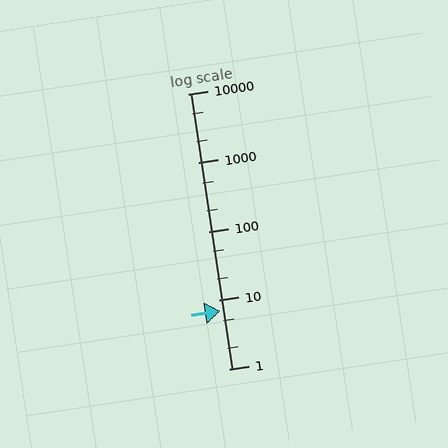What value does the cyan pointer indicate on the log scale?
The pointer indicates approximately 7.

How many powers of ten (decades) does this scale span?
The scale spans 4 decades, from 1 to 10000.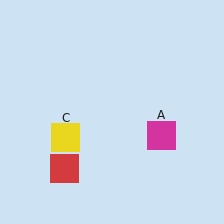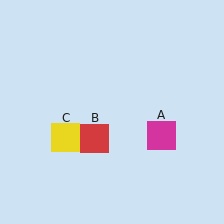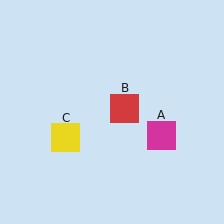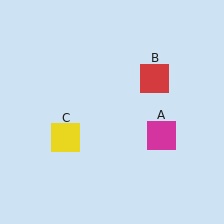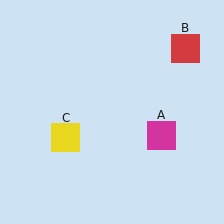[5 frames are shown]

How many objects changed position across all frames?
1 object changed position: red square (object B).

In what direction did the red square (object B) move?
The red square (object B) moved up and to the right.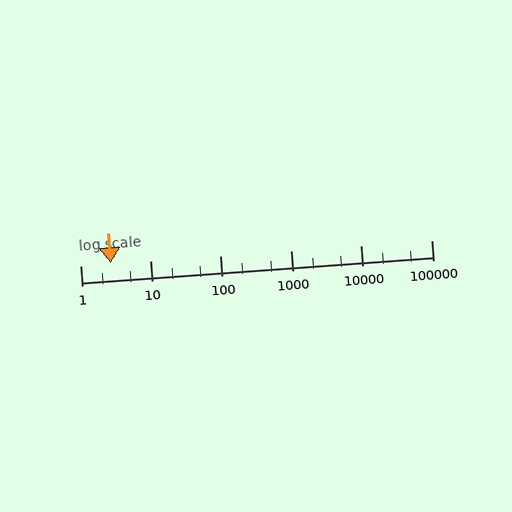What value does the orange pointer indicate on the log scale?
The pointer indicates approximately 2.7.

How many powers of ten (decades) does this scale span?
The scale spans 5 decades, from 1 to 100000.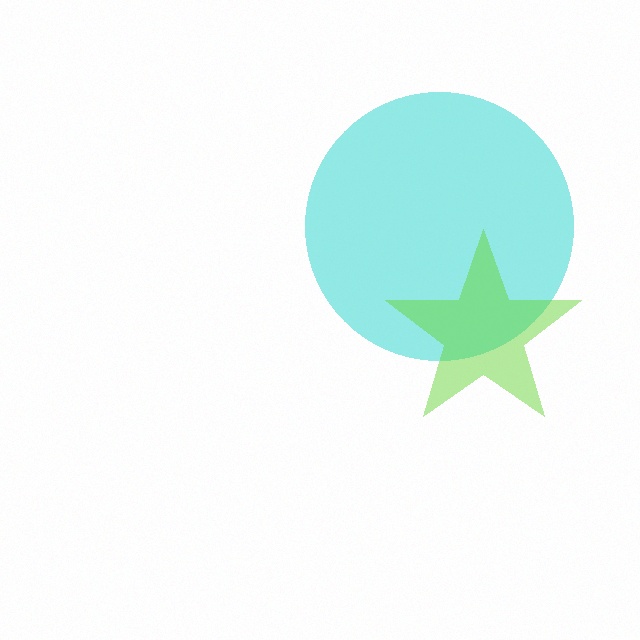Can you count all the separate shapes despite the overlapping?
Yes, there are 2 separate shapes.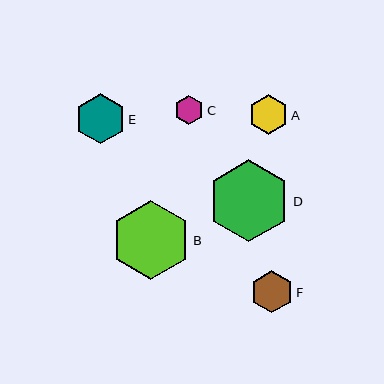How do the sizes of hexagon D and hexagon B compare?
Hexagon D and hexagon B are approximately the same size.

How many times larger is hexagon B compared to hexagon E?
Hexagon B is approximately 1.6 times the size of hexagon E.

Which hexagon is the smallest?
Hexagon C is the smallest with a size of approximately 29 pixels.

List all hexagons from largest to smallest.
From largest to smallest: D, B, E, F, A, C.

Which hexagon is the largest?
Hexagon D is the largest with a size of approximately 82 pixels.